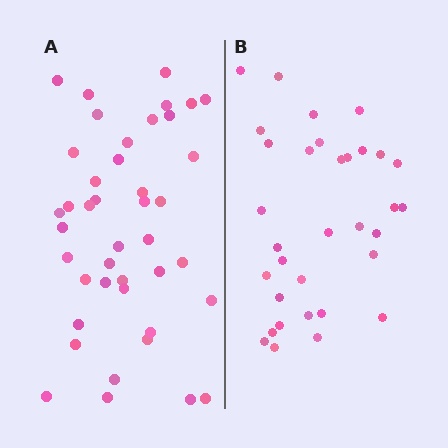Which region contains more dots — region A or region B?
Region A (the left region) has more dots.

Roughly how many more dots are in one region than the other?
Region A has roughly 8 or so more dots than region B.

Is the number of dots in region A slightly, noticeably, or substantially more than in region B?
Region A has noticeably more, but not dramatically so. The ratio is roughly 1.3 to 1.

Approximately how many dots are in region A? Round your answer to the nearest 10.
About 40 dots. (The exact count is 42, which rounds to 40.)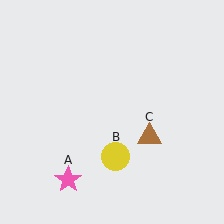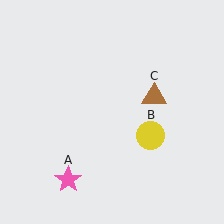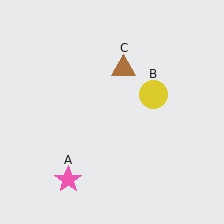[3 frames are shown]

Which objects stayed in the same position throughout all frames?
Pink star (object A) remained stationary.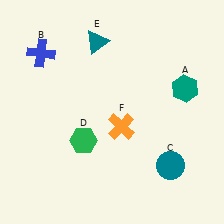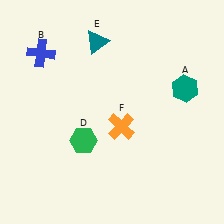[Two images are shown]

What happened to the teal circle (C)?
The teal circle (C) was removed in Image 2. It was in the bottom-right area of Image 1.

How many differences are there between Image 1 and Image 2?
There is 1 difference between the two images.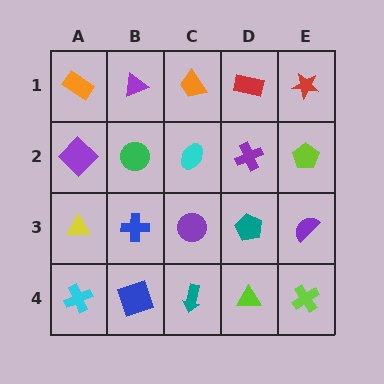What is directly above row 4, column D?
A teal pentagon.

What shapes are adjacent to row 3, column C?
A cyan ellipse (row 2, column C), a teal arrow (row 4, column C), a blue cross (row 3, column B), a teal pentagon (row 3, column D).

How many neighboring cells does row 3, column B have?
4.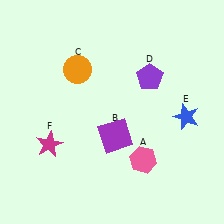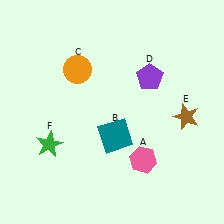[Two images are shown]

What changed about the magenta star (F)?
In Image 1, F is magenta. In Image 2, it changed to green.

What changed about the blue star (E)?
In Image 1, E is blue. In Image 2, it changed to brown.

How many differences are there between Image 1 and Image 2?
There are 3 differences between the two images.